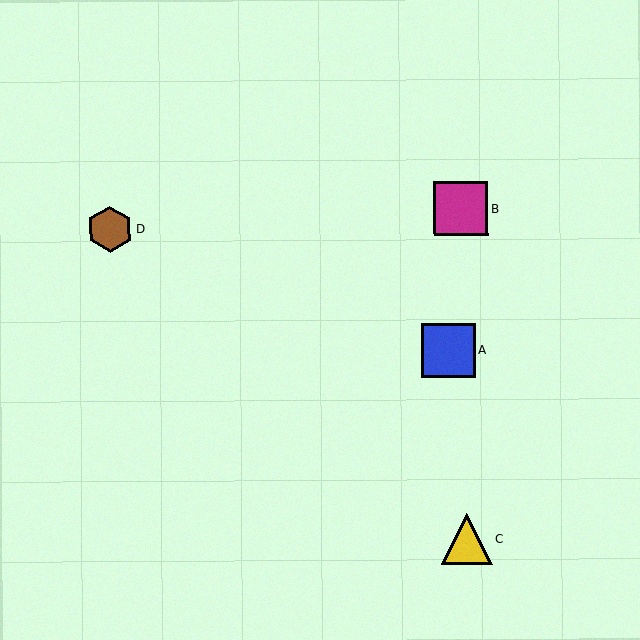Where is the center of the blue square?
The center of the blue square is at (449, 351).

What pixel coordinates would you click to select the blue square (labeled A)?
Click at (449, 351) to select the blue square A.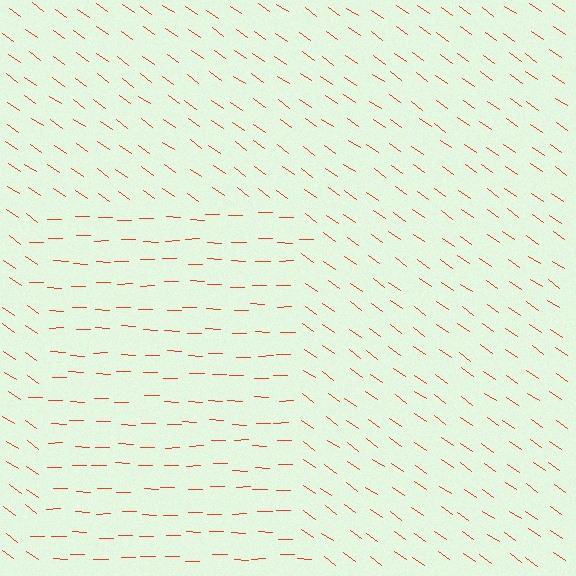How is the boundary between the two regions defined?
The boundary is defined purely by a change in line orientation (approximately 34 degrees difference). All lines are the same color and thickness.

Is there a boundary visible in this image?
Yes, there is a texture boundary formed by a change in line orientation.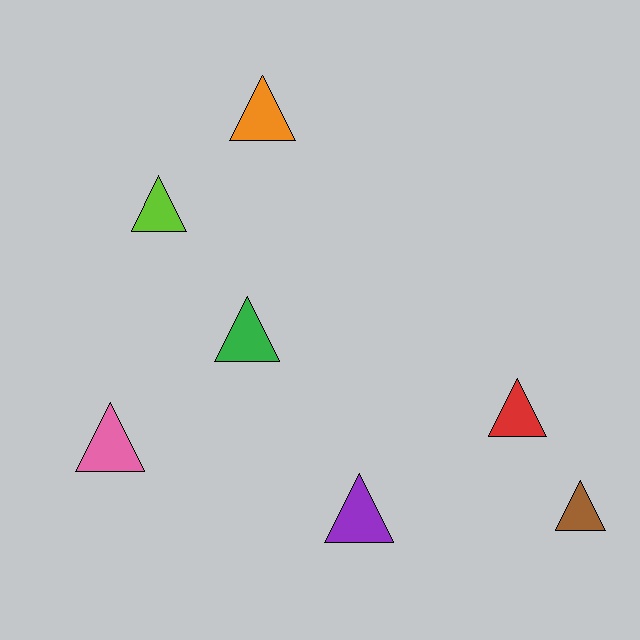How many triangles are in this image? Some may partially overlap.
There are 7 triangles.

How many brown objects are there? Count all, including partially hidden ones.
There is 1 brown object.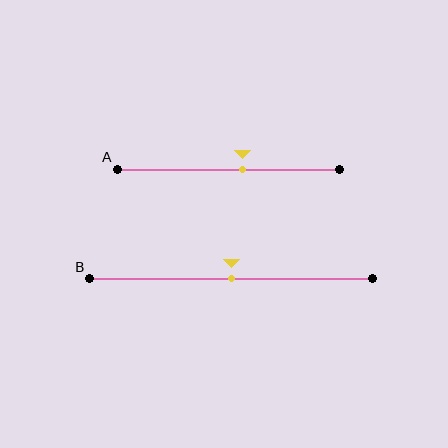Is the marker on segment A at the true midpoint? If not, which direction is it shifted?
No, the marker on segment A is shifted to the right by about 6% of the segment length.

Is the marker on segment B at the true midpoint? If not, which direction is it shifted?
Yes, the marker on segment B is at the true midpoint.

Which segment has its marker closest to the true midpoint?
Segment B has its marker closest to the true midpoint.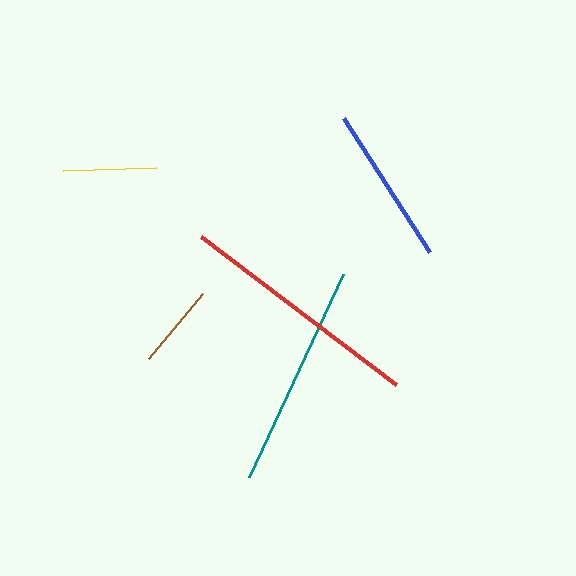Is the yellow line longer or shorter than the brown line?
The yellow line is longer than the brown line.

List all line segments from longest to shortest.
From longest to shortest: red, teal, blue, yellow, brown.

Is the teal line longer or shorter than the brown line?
The teal line is longer than the brown line.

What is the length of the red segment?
The red segment is approximately 245 pixels long.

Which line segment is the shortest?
The brown line is the shortest at approximately 84 pixels.